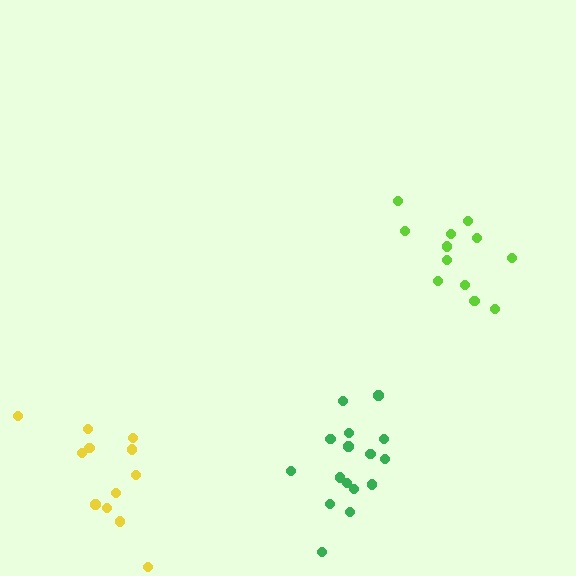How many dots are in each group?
Group 1: 16 dots, Group 2: 12 dots, Group 3: 12 dots (40 total).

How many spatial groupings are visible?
There are 3 spatial groupings.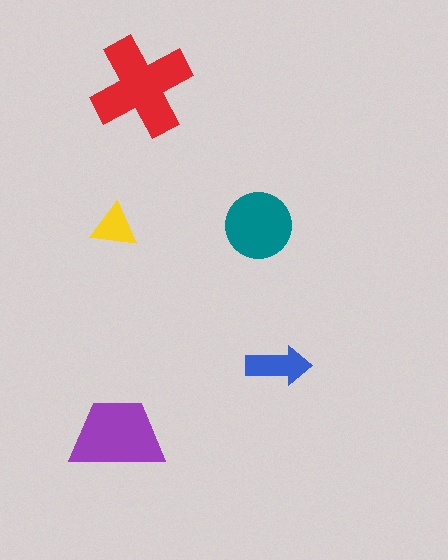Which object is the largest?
The red cross.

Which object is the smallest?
The yellow triangle.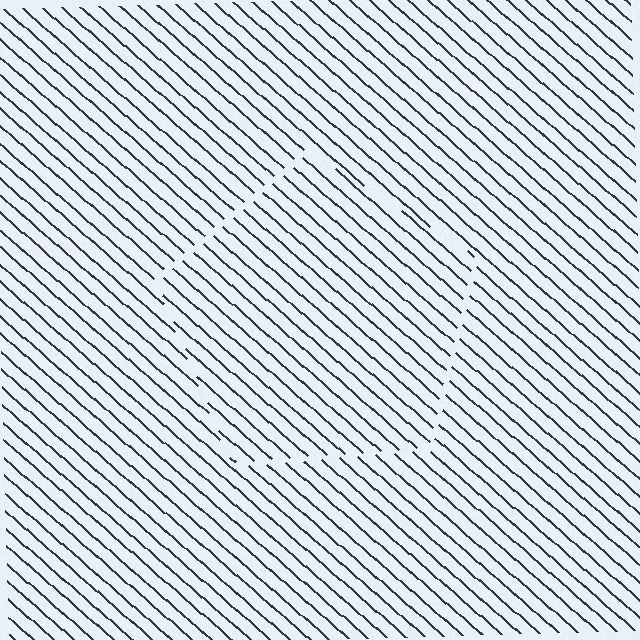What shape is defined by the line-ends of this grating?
An illusory pentagon. The interior of the shape contains the same grating, shifted by half a period — the contour is defined by the phase discontinuity where line-ends from the inner and outer gratings abut.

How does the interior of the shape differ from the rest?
The interior of the shape contains the same grating, shifted by half a period — the contour is defined by the phase discontinuity where line-ends from the inner and outer gratings abut.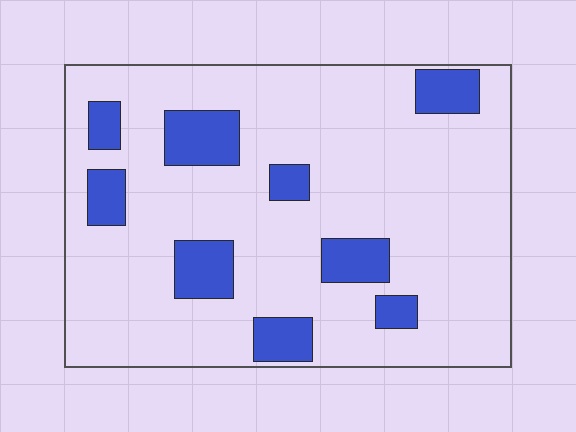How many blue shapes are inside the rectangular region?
9.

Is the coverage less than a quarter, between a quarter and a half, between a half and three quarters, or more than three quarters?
Less than a quarter.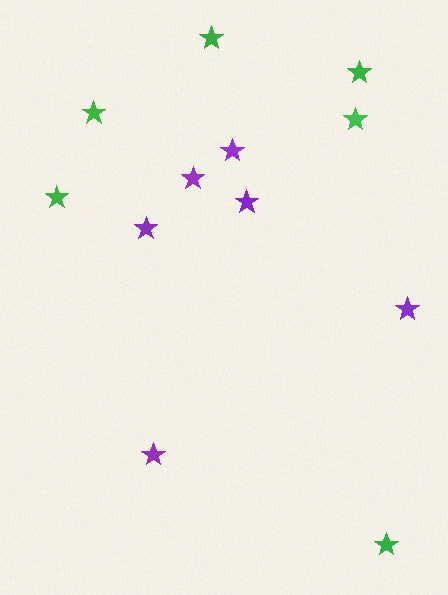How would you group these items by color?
There are 2 groups: one group of green stars (6) and one group of purple stars (6).